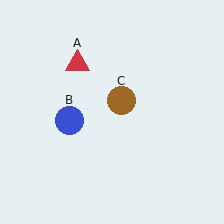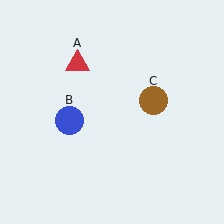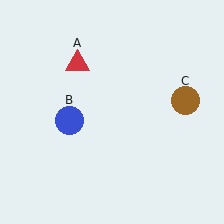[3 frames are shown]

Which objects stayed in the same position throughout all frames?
Red triangle (object A) and blue circle (object B) remained stationary.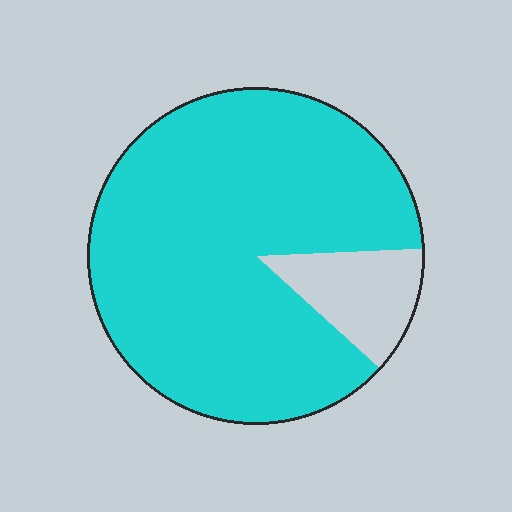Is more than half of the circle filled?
Yes.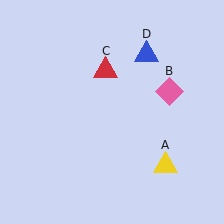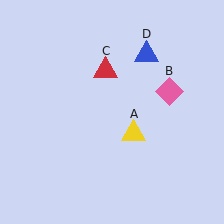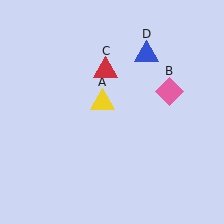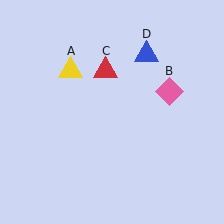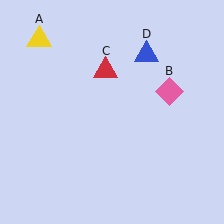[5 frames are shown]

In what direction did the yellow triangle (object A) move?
The yellow triangle (object A) moved up and to the left.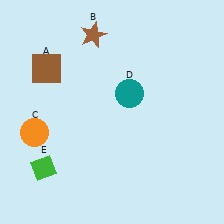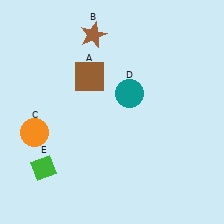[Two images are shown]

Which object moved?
The brown square (A) moved right.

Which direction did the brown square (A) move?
The brown square (A) moved right.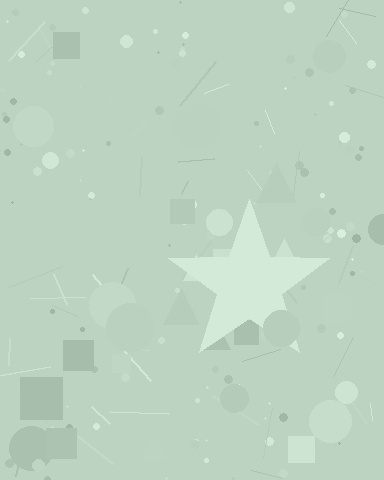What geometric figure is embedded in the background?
A star is embedded in the background.